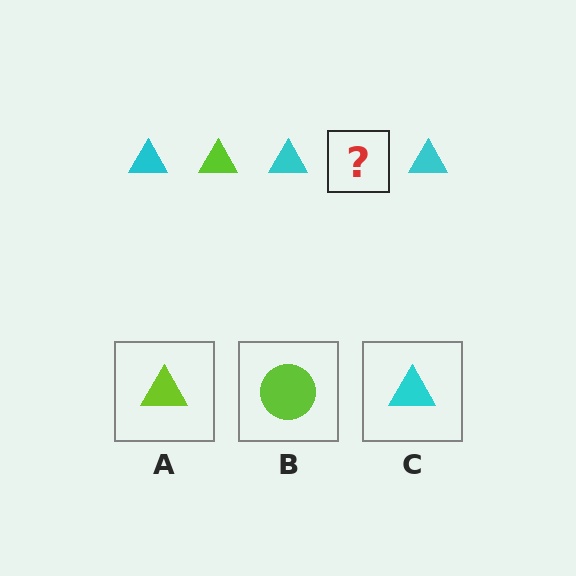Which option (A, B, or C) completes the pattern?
A.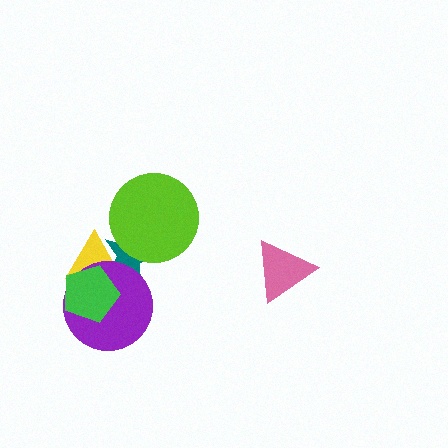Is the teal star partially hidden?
Yes, it is partially covered by another shape.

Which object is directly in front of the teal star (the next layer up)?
The yellow triangle is directly in front of the teal star.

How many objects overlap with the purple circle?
3 objects overlap with the purple circle.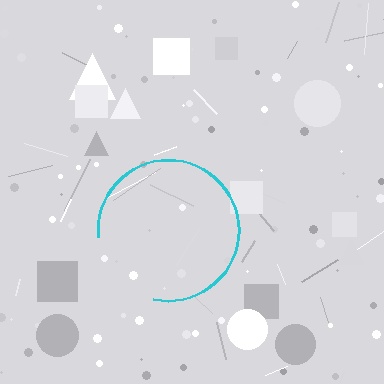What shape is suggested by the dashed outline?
The dashed outline suggests a circle.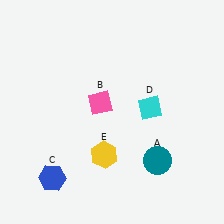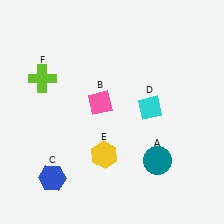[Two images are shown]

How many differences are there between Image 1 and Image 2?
There is 1 difference between the two images.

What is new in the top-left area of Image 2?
A lime cross (F) was added in the top-left area of Image 2.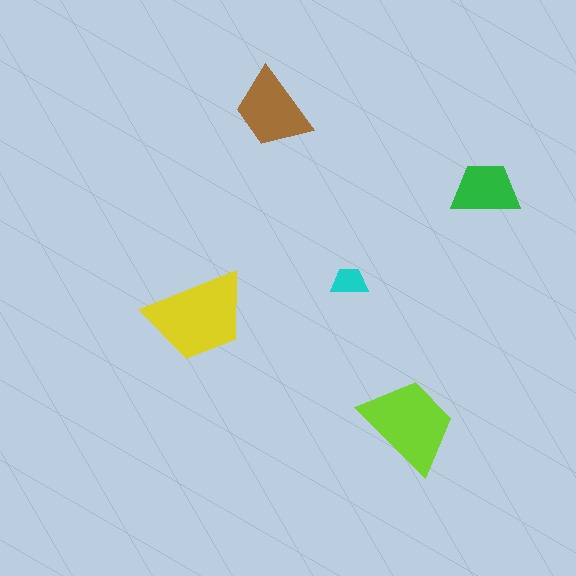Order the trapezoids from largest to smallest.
the yellow one, the lime one, the brown one, the green one, the cyan one.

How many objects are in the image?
There are 5 objects in the image.